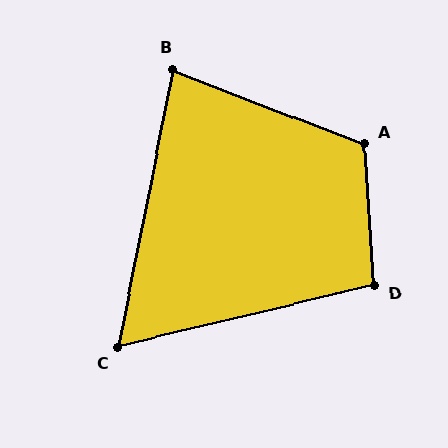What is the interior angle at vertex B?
Approximately 80 degrees (acute).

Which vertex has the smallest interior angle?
C, at approximately 65 degrees.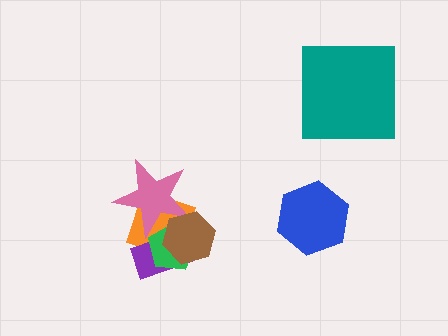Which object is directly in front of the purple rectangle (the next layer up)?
The green pentagon is directly in front of the purple rectangle.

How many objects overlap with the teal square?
0 objects overlap with the teal square.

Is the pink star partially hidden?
Yes, it is partially covered by another shape.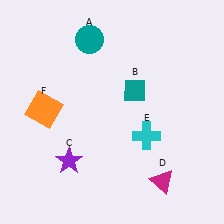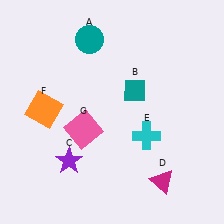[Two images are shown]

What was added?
A pink square (G) was added in Image 2.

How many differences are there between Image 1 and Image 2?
There is 1 difference between the two images.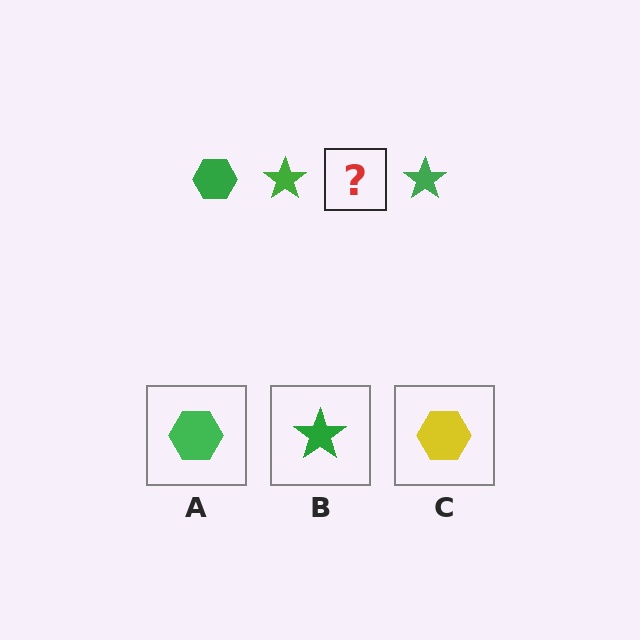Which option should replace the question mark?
Option A.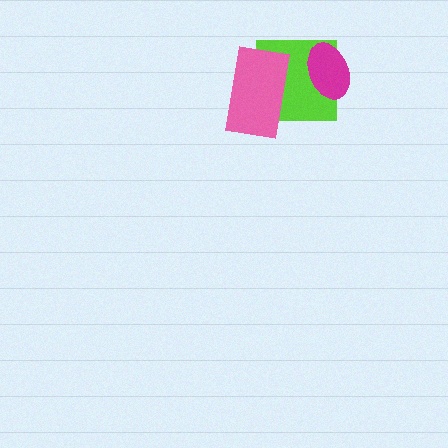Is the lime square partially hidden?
Yes, it is partially covered by another shape.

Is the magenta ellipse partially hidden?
No, no other shape covers it.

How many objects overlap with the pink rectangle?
1 object overlaps with the pink rectangle.